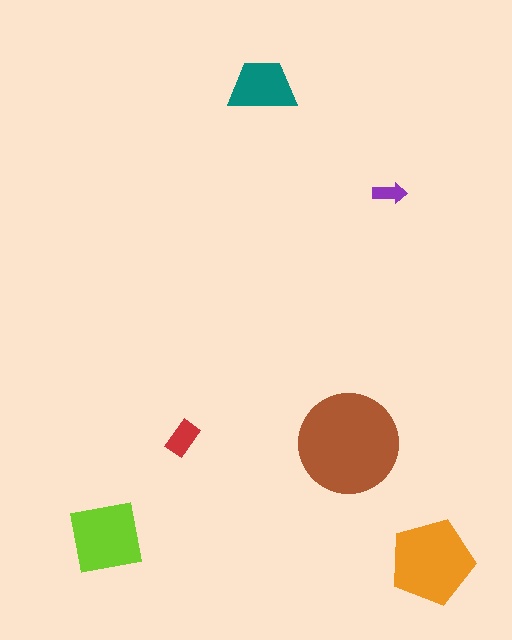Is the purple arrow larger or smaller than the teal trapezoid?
Smaller.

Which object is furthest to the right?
The orange pentagon is rightmost.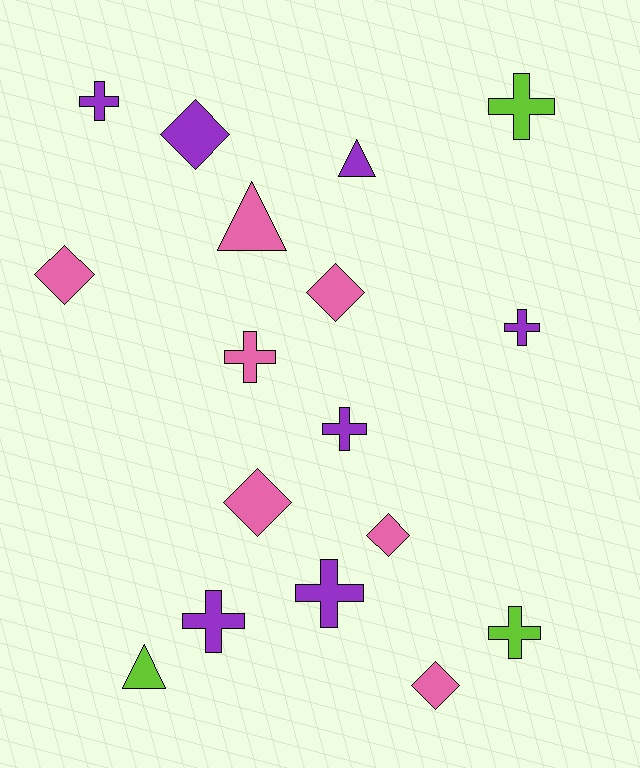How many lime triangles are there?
There is 1 lime triangle.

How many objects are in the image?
There are 17 objects.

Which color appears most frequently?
Pink, with 7 objects.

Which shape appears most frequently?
Cross, with 8 objects.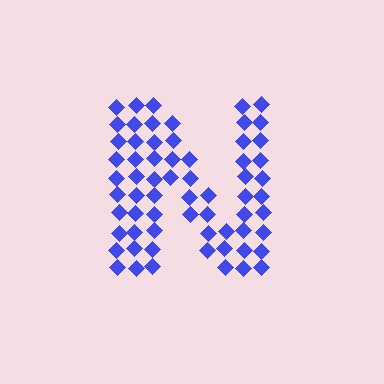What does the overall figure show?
The overall figure shows the letter N.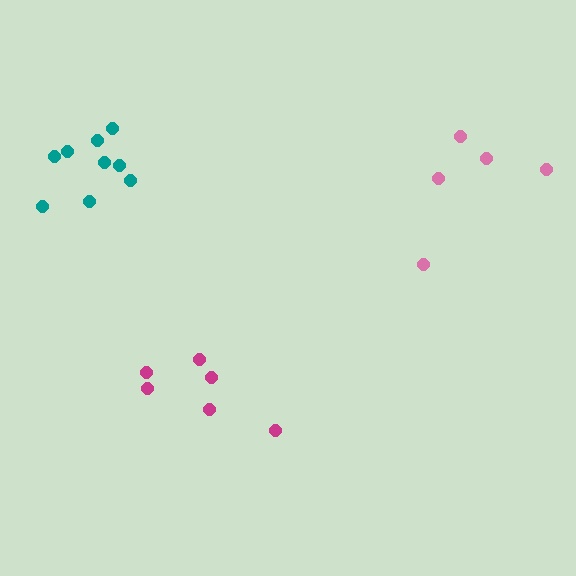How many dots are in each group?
Group 1: 6 dots, Group 2: 5 dots, Group 3: 9 dots (20 total).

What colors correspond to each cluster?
The clusters are colored: magenta, pink, teal.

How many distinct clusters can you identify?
There are 3 distinct clusters.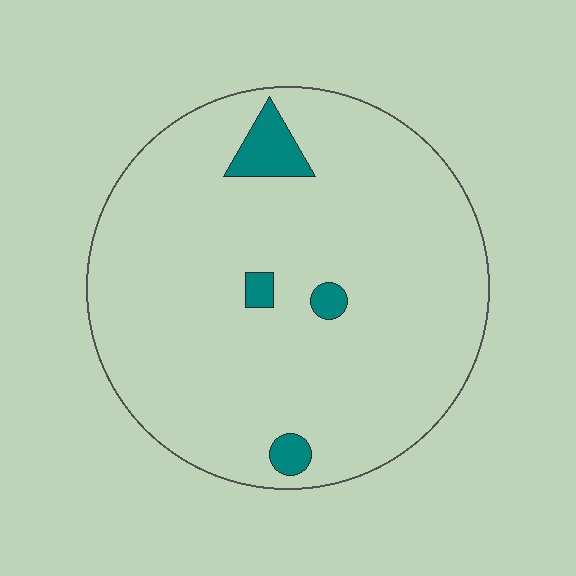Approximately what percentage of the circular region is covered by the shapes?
Approximately 5%.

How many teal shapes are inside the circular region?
4.